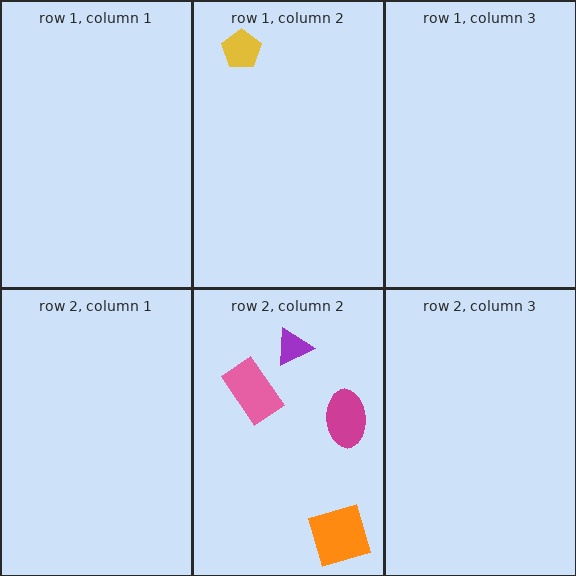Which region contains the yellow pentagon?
The row 1, column 2 region.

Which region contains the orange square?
The row 2, column 2 region.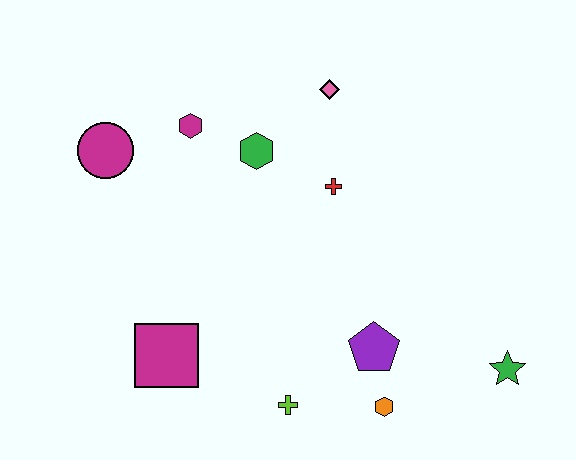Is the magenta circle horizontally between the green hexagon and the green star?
No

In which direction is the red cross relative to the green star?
The red cross is above the green star.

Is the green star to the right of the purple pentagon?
Yes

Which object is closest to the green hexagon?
The magenta hexagon is closest to the green hexagon.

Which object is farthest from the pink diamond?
The green star is farthest from the pink diamond.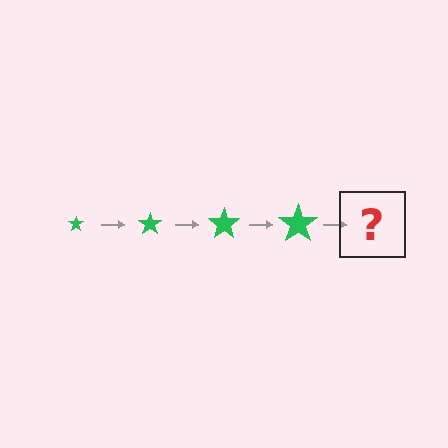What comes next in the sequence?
The next element should be a green star, larger than the previous one.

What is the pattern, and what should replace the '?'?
The pattern is that the star gets progressively larger each step. The '?' should be a green star, larger than the previous one.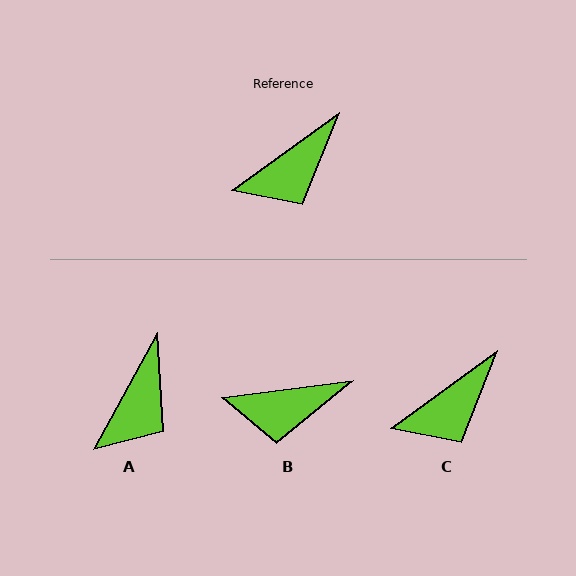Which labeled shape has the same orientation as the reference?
C.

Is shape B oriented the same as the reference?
No, it is off by about 29 degrees.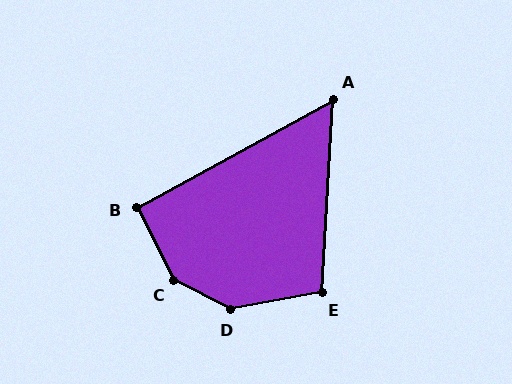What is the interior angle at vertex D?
Approximately 142 degrees (obtuse).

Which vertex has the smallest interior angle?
A, at approximately 58 degrees.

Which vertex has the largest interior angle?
C, at approximately 145 degrees.